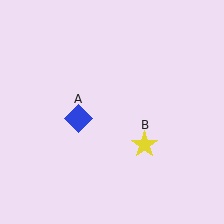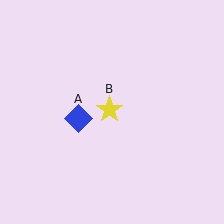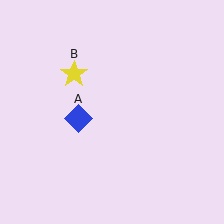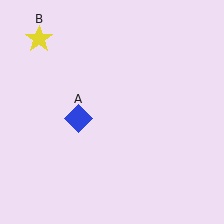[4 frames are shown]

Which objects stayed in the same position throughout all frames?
Blue diamond (object A) remained stationary.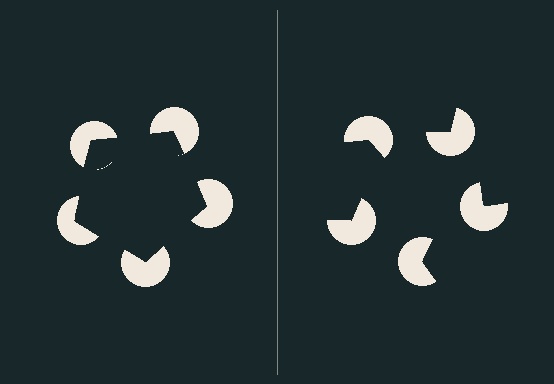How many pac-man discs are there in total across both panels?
10 — 5 on each side.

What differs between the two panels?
The pac-man discs are positioned identically on both sides; only the wedge orientations differ. On the left they align to a pentagon; on the right they are misaligned.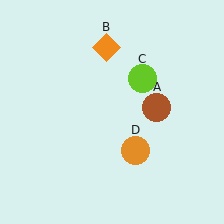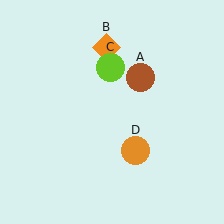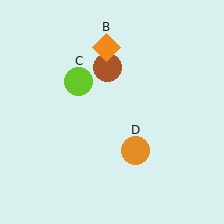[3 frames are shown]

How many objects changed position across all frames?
2 objects changed position: brown circle (object A), lime circle (object C).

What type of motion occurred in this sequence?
The brown circle (object A), lime circle (object C) rotated counterclockwise around the center of the scene.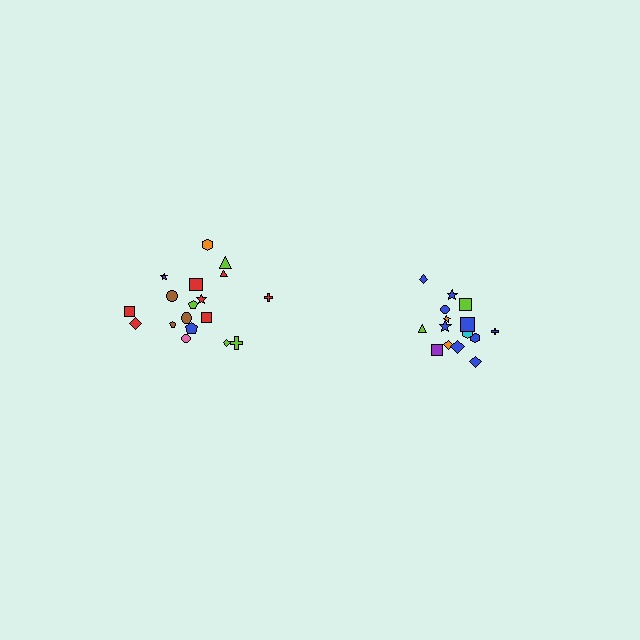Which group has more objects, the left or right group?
The left group.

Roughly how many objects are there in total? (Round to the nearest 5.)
Roughly 35 objects in total.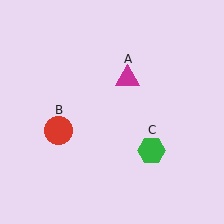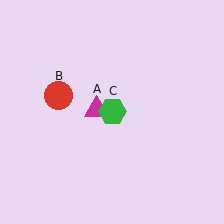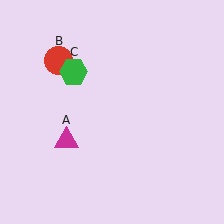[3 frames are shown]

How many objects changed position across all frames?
3 objects changed position: magenta triangle (object A), red circle (object B), green hexagon (object C).